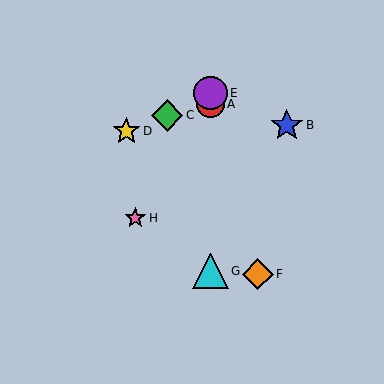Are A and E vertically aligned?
Yes, both are at x≈210.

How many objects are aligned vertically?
3 objects (A, E, G) are aligned vertically.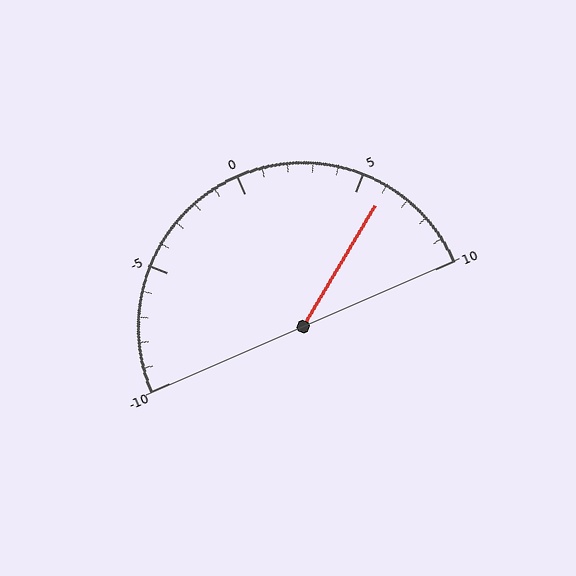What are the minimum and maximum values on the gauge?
The gauge ranges from -10 to 10.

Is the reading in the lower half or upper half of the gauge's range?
The reading is in the upper half of the range (-10 to 10).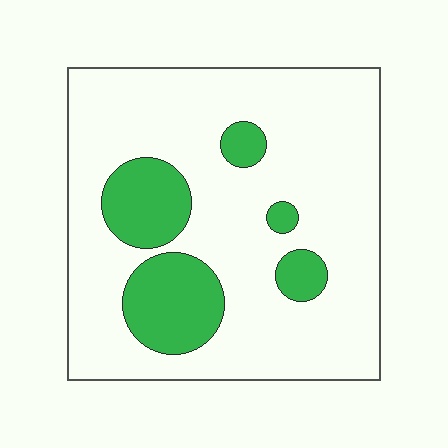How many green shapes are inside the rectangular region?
5.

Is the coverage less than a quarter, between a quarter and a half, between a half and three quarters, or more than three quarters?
Less than a quarter.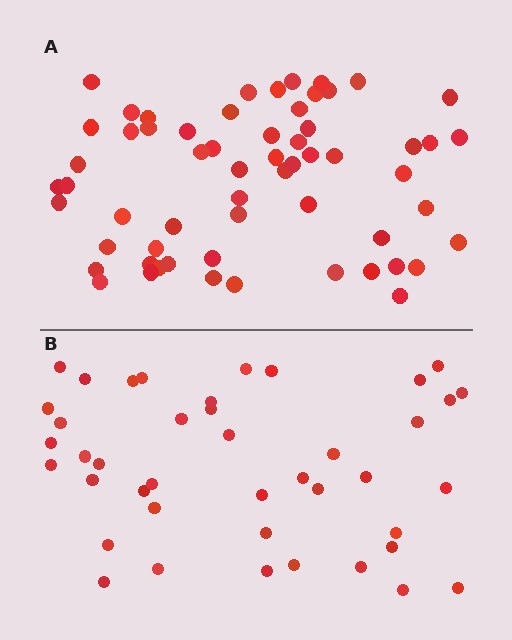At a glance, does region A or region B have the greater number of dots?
Region A (the top region) has more dots.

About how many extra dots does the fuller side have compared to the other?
Region A has approximately 20 more dots than region B.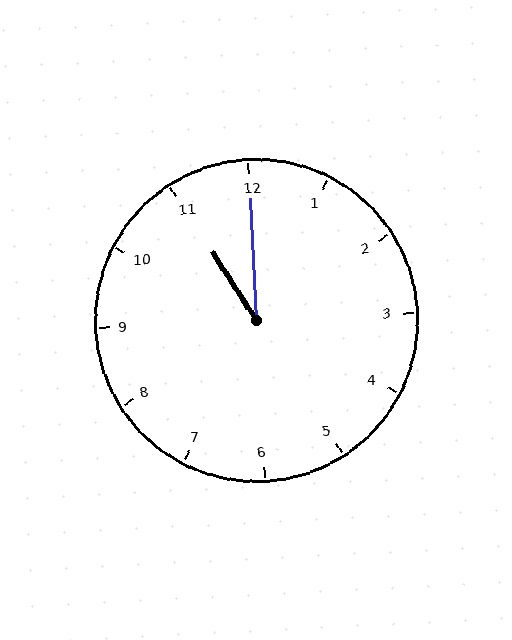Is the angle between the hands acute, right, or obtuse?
It is acute.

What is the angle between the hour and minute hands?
Approximately 30 degrees.